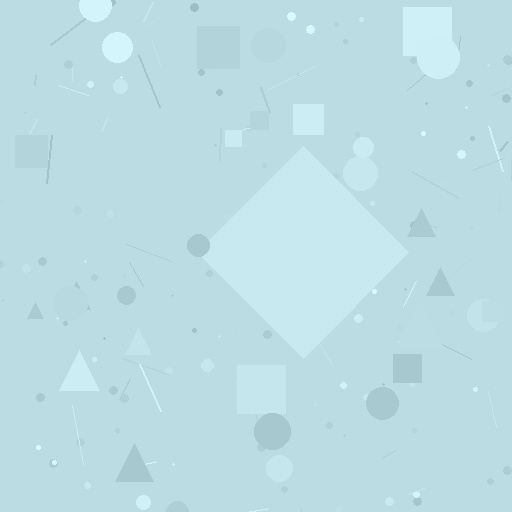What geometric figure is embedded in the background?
A diamond is embedded in the background.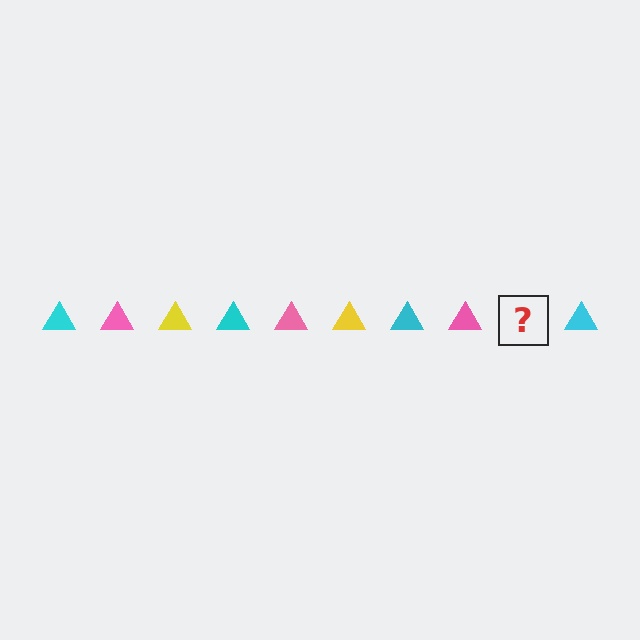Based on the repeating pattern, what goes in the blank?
The blank should be a yellow triangle.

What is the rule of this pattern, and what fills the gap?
The rule is that the pattern cycles through cyan, pink, yellow triangles. The gap should be filled with a yellow triangle.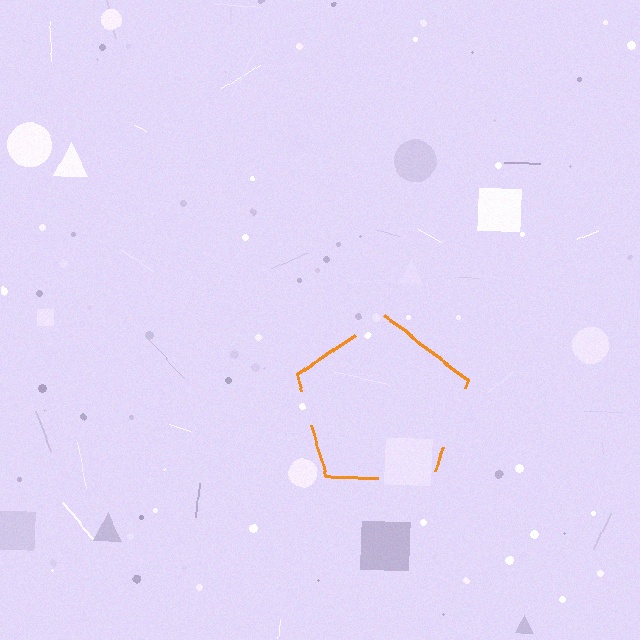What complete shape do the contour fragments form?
The contour fragments form a pentagon.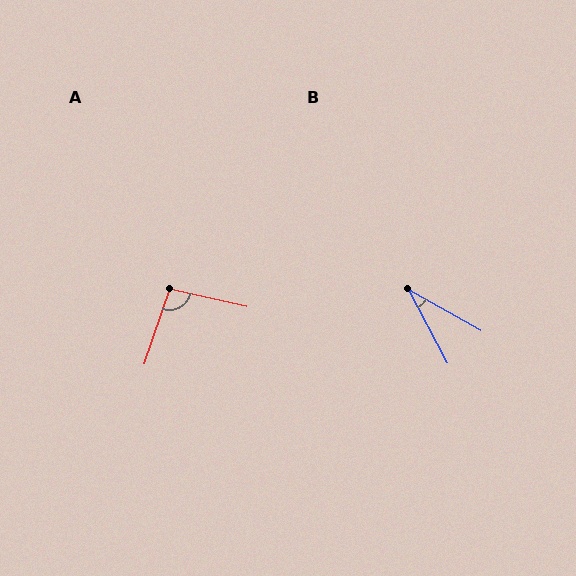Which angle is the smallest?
B, at approximately 33 degrees.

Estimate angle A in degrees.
Approximately 96 degrees.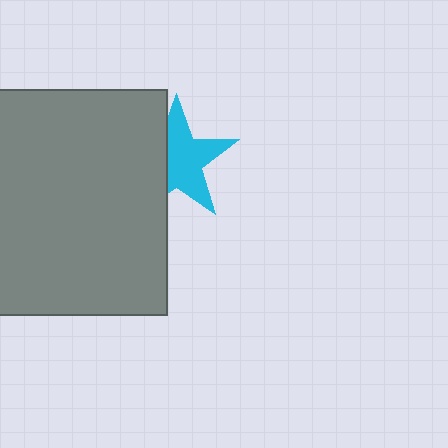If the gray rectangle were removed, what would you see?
You would see the complete cyan star.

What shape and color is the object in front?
The object in front is a gray rectangle.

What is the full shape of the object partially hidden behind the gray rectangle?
The partially hidden object is a cyan star.